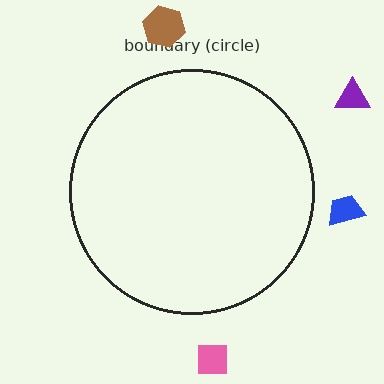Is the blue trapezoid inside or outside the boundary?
Outside.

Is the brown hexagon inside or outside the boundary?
Outside.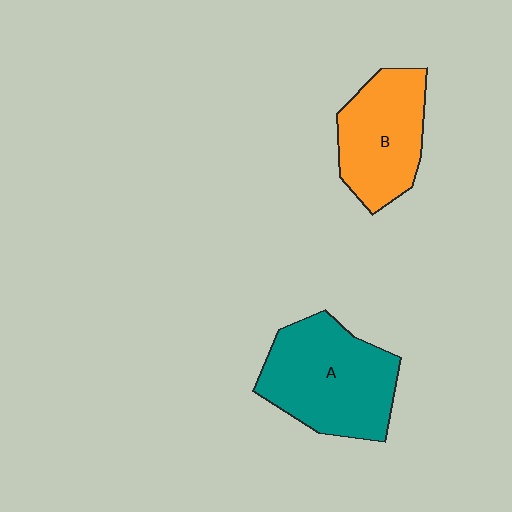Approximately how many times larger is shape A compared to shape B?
Approximately 1.3 times.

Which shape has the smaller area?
Shape B (orange).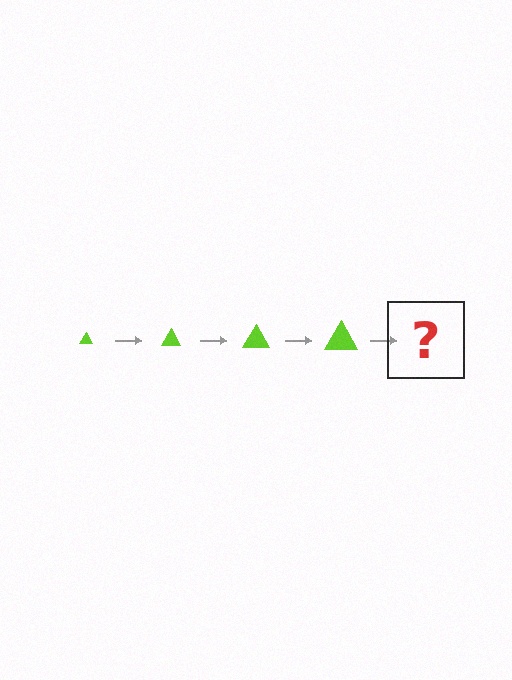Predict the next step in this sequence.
The next step is a lime triangle, larger than the previous one.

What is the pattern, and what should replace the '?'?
The pattern is that the triangle gets progressively larger each step. The '?' should be a lime triangle, larger than the previous one.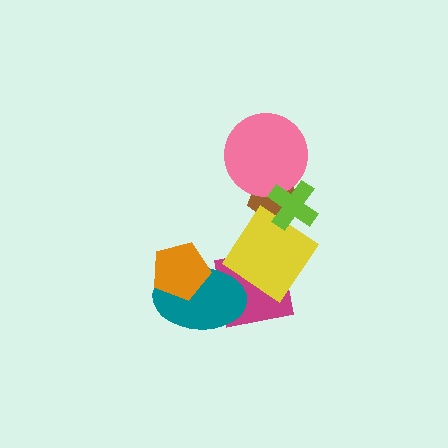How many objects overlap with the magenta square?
2 objects overlap with the magenta square.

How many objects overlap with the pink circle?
2 objects overlap with the pink circle.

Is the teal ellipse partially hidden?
Yes, it is partially covered by another shape.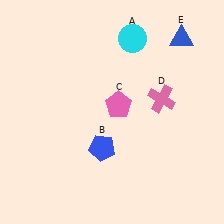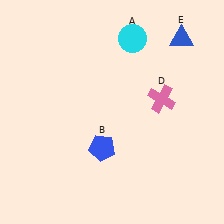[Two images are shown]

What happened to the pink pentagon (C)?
The pink pentagon (C) was removed in Image 2. It was in the top-right area of Image 1.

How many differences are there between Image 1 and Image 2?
There is 1 difference between the two images.